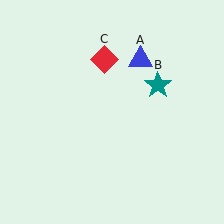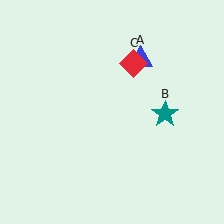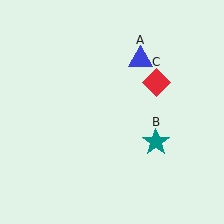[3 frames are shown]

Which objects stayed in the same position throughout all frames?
Blue triangle (object A) remained stationary.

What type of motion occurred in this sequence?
The teal star (object B), red diamond (object C) rotated clockwise around the center of the scene.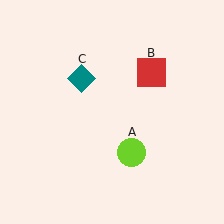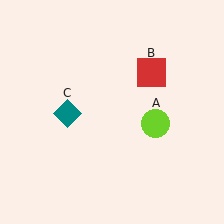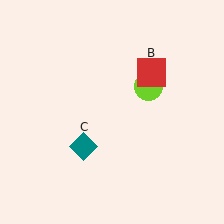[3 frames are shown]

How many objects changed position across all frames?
2 objects changed position: lime circle (object A), teal diamond (object C).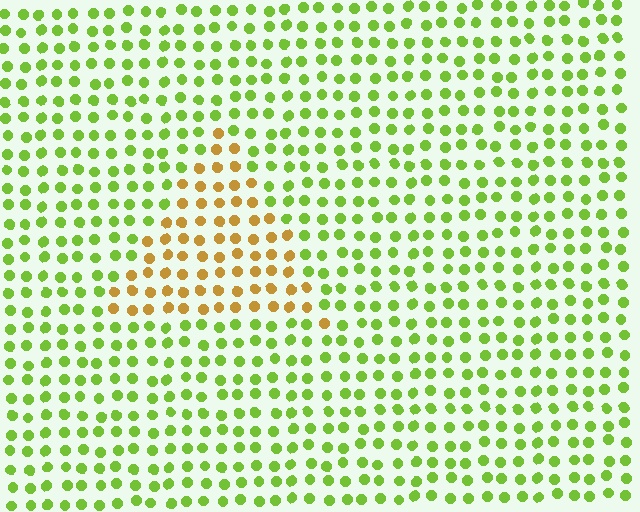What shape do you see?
I see a triangle.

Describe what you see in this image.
The image is filled with small lime elements in a uniform arrangement. A triangle-shaped region is visible where the elements are tinted to a slightly different hue, forming a subtle color boundary.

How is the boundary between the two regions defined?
The boundary is defined purely by a slight shift in hue (about 53 degrees). Spacing, size, and orientation are identical on both sides.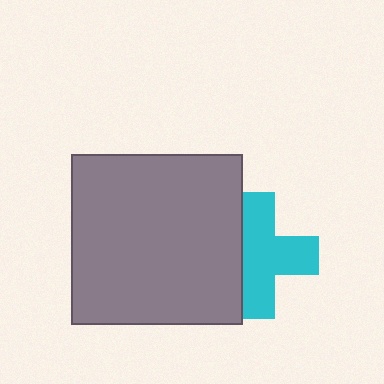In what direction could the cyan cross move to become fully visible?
The cyan cross could move right. That would shift it out from behind the gray square entirely.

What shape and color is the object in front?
The object in front is a gray square.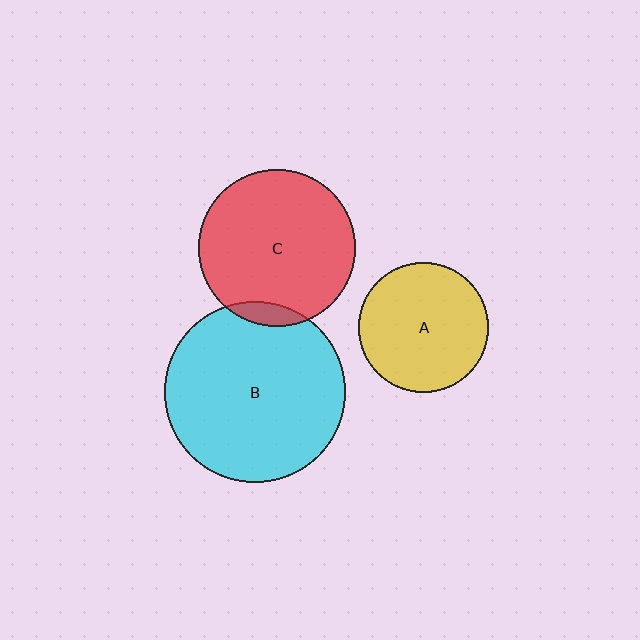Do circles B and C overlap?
Yes.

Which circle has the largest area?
Circle B (cyan).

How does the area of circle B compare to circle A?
Approximately 1.9 times.